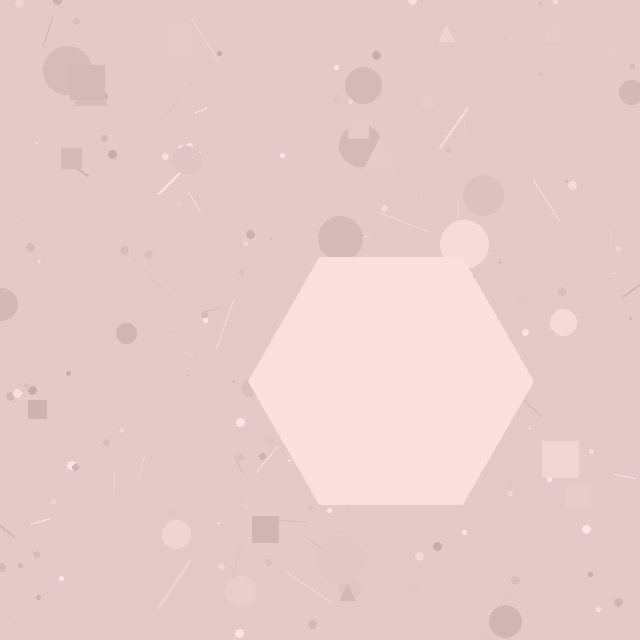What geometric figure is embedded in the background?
A hexagon is embedded in the background.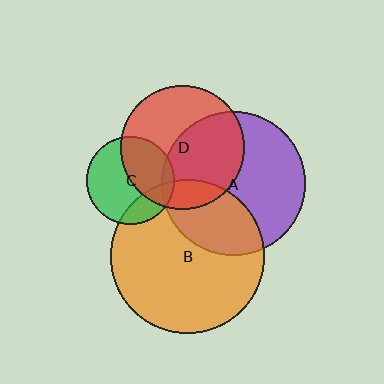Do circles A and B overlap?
Yes.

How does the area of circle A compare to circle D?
Approximately 1.4 times.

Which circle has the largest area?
Circle B (orange).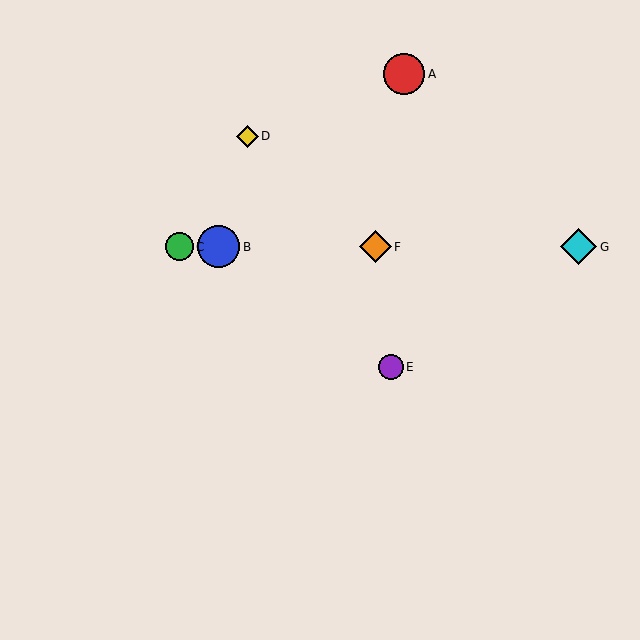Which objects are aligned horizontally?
Objects B, C, F, G are aligned horizontally.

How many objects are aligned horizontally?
4 objects (B, C, F, G) are aligned horizontally.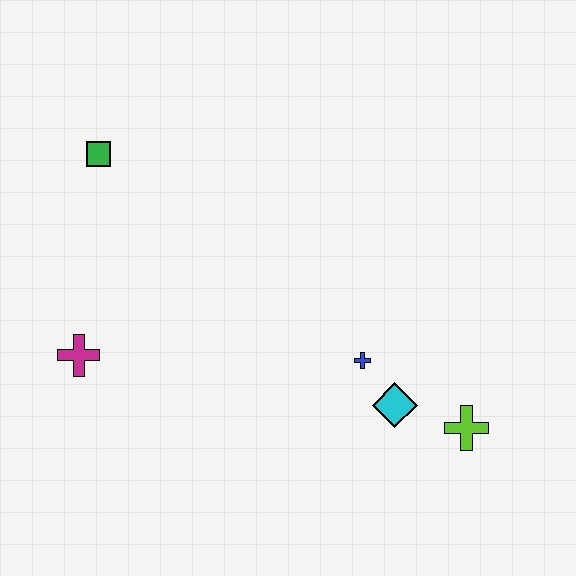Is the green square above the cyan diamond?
Yes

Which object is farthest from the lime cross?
The green square is farthest from the lime cross.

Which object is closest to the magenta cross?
The green square is closest to the magenta cross.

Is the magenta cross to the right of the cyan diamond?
No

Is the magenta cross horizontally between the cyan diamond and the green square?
No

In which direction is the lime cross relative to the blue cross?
The lime cross is to the right of the blue cross.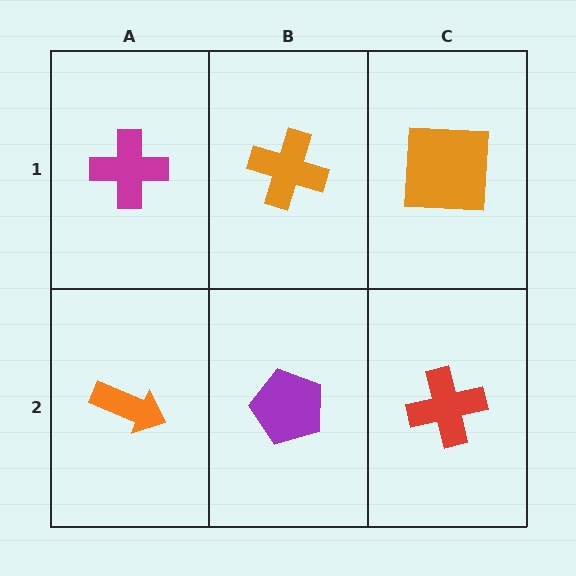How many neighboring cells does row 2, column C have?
2.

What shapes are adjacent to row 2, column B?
An orange cross (row 1, column B), an orange arrow (row 2, column A), a red cross (row 2, column C).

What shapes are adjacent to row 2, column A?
A magenta cross (row 1, column A), a purple pentagon (row 2, column B).